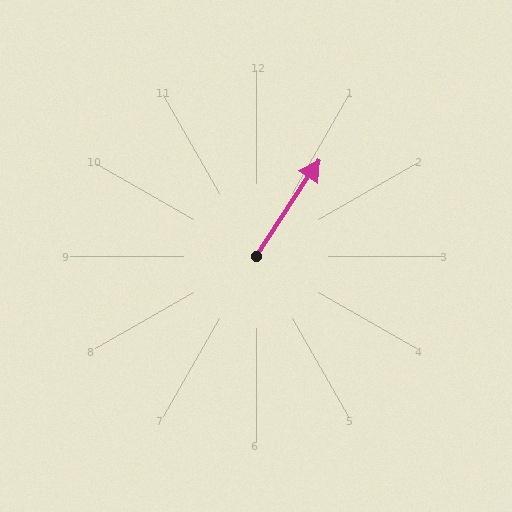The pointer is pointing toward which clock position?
Roughly 1 o'clock.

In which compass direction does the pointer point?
Northeast.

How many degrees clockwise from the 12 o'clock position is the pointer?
Approximately 33 degrees.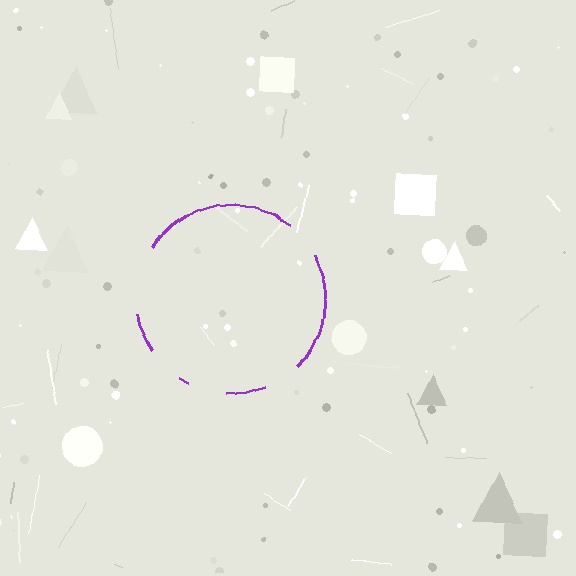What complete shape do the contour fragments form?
The contour fragments form a circle.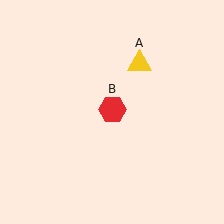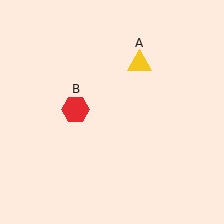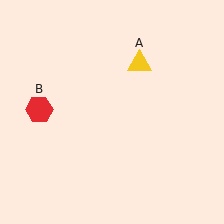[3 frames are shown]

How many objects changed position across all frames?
1 object changed position: red hexagon (object B).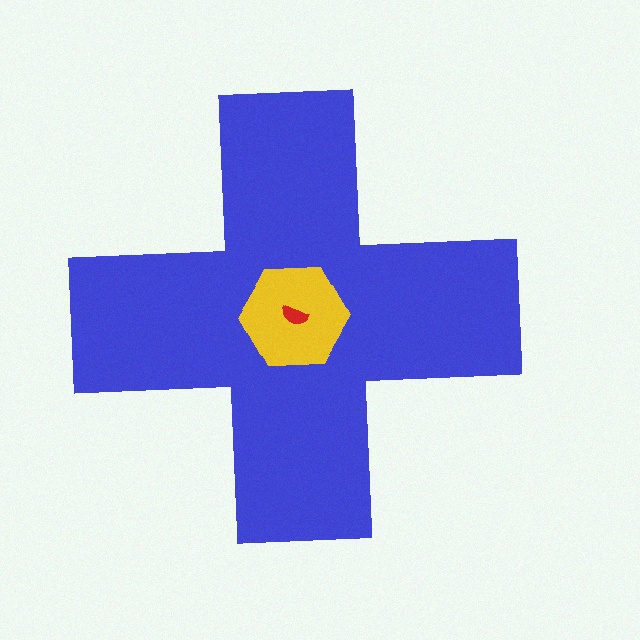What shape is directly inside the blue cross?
The yellow hexagon.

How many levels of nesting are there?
3.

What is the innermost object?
The red semicircle.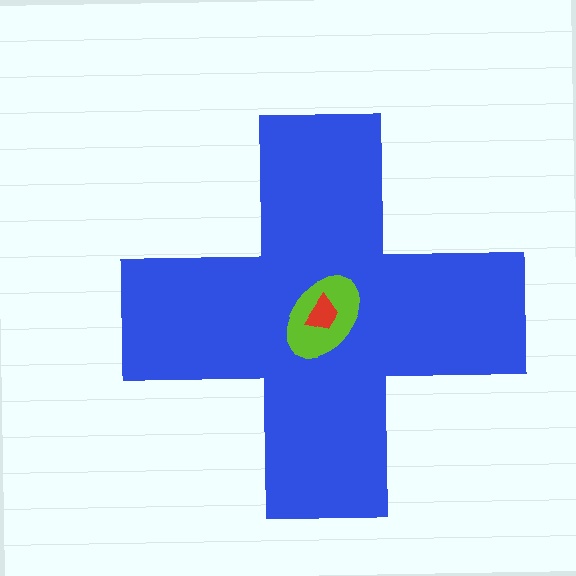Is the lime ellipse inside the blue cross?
Yes.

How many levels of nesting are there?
3.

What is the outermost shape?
The blue cross.